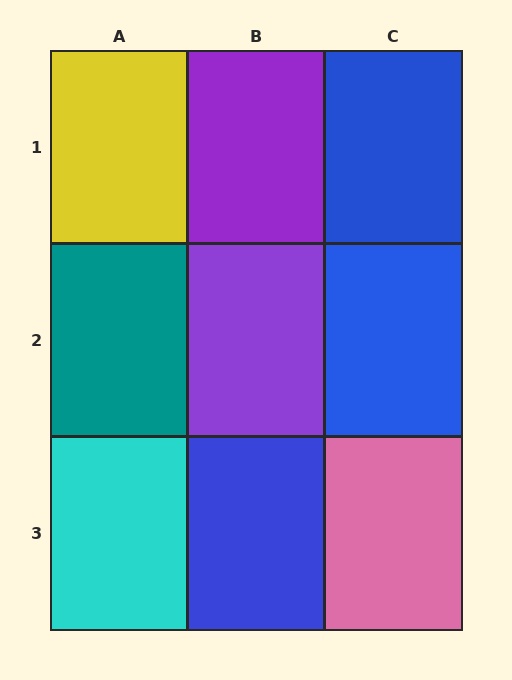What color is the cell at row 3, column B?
Blue.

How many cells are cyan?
1 cell is cyan.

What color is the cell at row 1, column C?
Blue.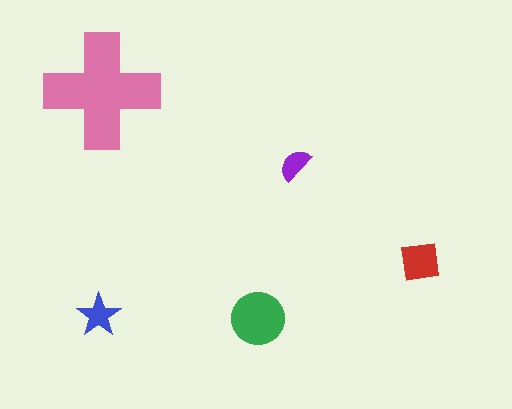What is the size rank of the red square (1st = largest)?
3rd.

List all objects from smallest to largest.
The purple semicircle, the blue star, the red square, the green circle, the pink cross.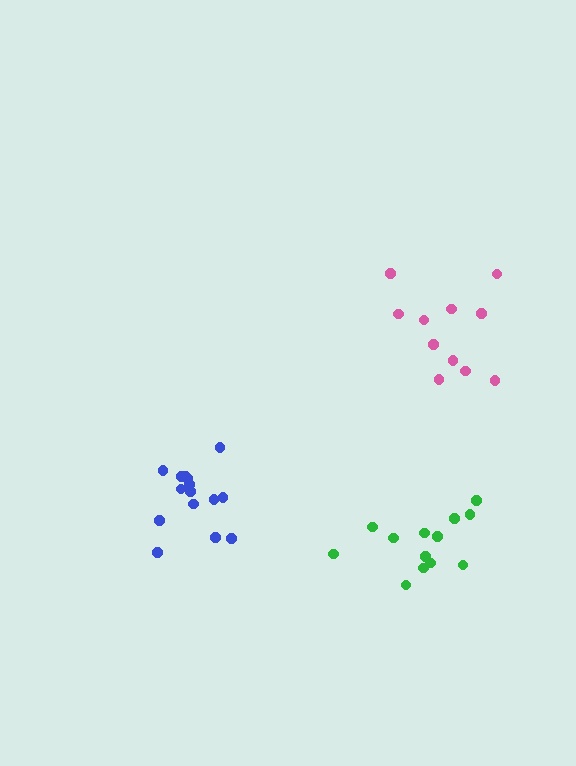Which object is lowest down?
The green cluster is bottommost.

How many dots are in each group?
Group 1: 11 dots, Group 2: 15 dots, Group 3: 13 dots (39 total).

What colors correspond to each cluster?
The clusters are colored: pink, blue, green.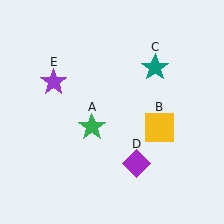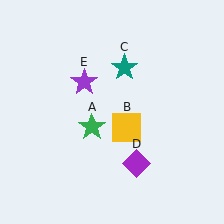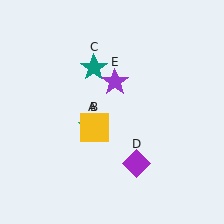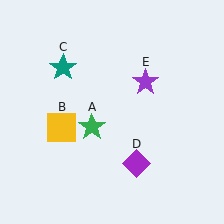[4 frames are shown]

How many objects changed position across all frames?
3 objects changed position: yellow square (object B), teal star (object C), purple star (object E).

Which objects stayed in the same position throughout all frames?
Green star (object A) and purple diamond (object D) remained stationary.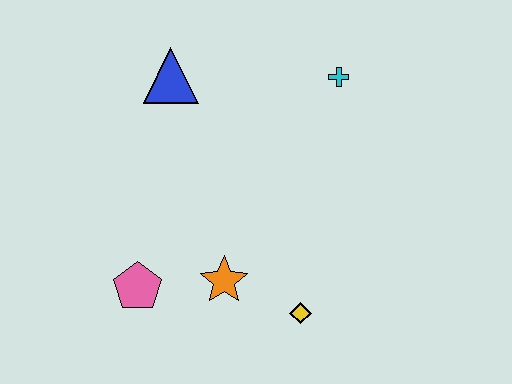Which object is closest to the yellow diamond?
The orange star is closest to the yellow diamond.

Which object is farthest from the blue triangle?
The yellow diamond is farthest from the blue triangle.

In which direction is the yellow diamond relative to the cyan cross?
The yellow diamond is below the cyan cross.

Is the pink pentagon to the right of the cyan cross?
No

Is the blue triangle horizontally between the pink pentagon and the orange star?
Yes